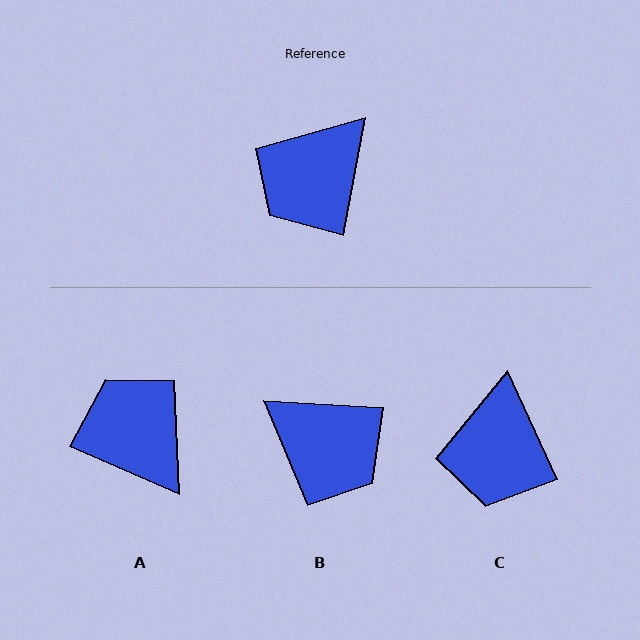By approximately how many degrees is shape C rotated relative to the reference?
Approximately 35 degrees counter-clockwise.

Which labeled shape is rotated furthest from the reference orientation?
A, about 103 degrees away.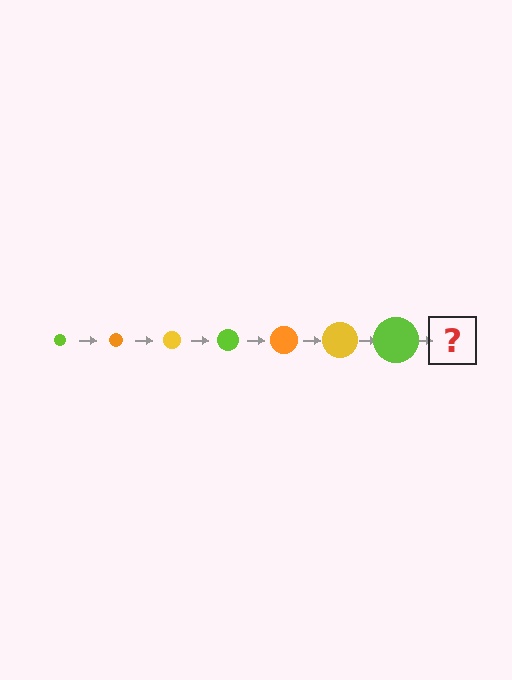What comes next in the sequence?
The next element should be an orange circle, larger than the previous one.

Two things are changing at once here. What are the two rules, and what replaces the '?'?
The two rules are that the circle grows larger each step and the color cycles through lime, orange, and yellow. The '?' should be an orange circle, larger than the previous one.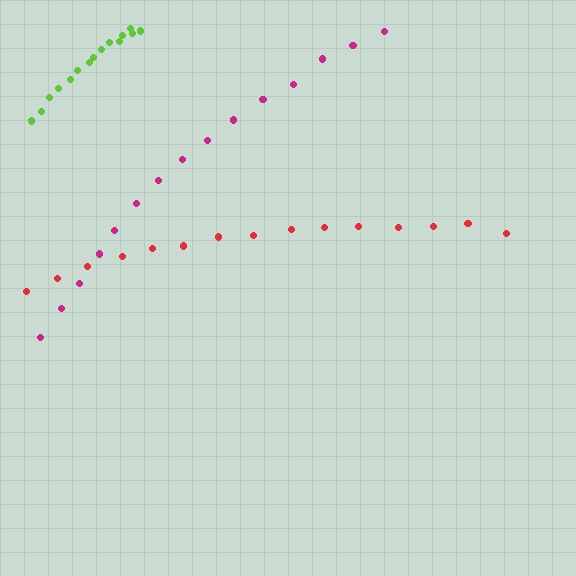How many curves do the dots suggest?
There are 3 distinct paths.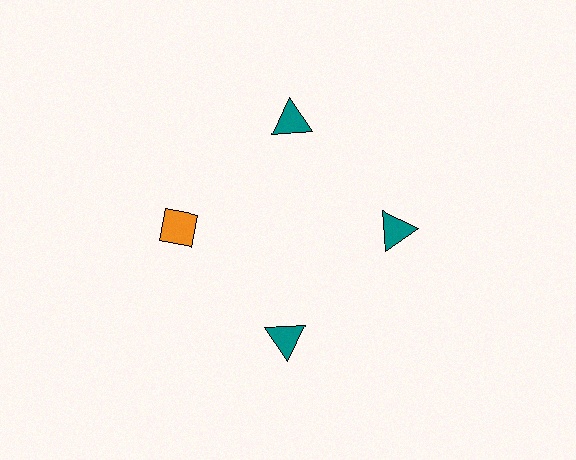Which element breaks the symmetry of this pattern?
The orange diamond at roughly the 9 o'clock position breaks the symmetry. All other shapes are teal triangles.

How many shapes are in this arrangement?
There are 4 shapes arranged in a ring pattern.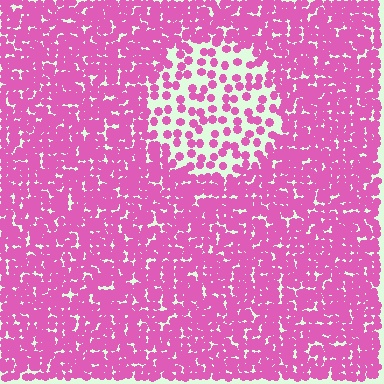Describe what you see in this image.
The image contains small pink elements arranged at two different densities. A circle-shaped region is visible where the elements are less densely packed than the surrounding area.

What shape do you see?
I see a circle.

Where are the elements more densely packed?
The elements are more densely packed outside the circle boundary.